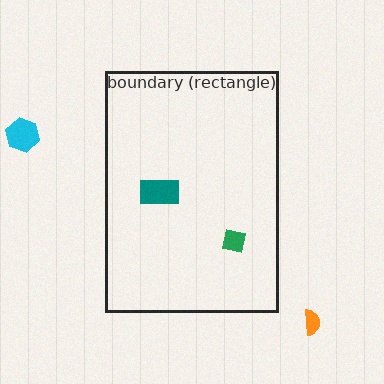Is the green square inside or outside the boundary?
Inside.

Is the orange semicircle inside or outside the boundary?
Outside.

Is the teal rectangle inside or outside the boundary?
Inside.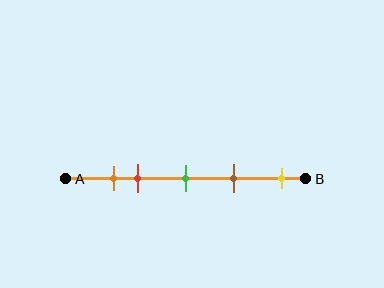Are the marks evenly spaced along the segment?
No, the marks are not evenly spaced.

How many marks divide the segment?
There are 5 marks dividing the segment.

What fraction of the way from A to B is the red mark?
The red mark is approximately 30% (0.3) of the way from A to B.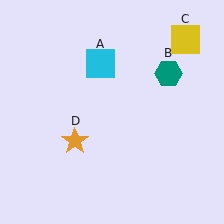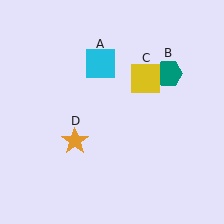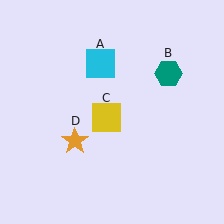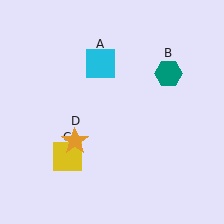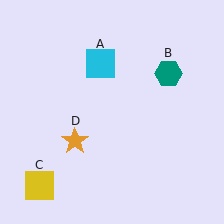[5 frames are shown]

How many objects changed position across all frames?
1 object changed position: yellow square (object C).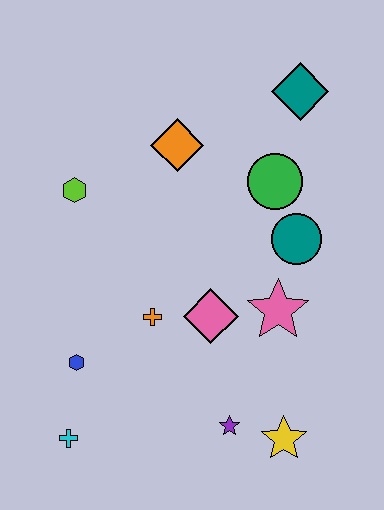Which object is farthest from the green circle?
The cyan cross is farthest from the green circle.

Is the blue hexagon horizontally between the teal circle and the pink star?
No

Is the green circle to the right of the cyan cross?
Yes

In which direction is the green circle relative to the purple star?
The green circle is above the purple star.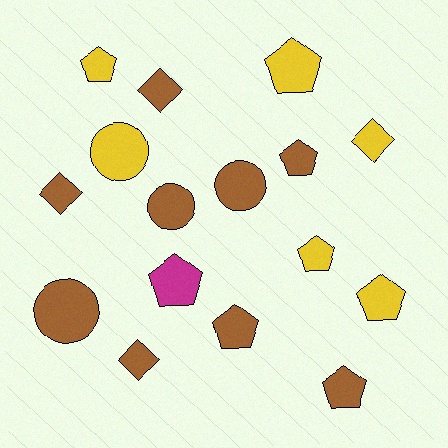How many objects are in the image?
There are 16 objects.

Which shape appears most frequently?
Pentagon, with 8 objects.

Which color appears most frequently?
Brown, with 9 objects.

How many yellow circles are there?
There is 1 yellow circle.